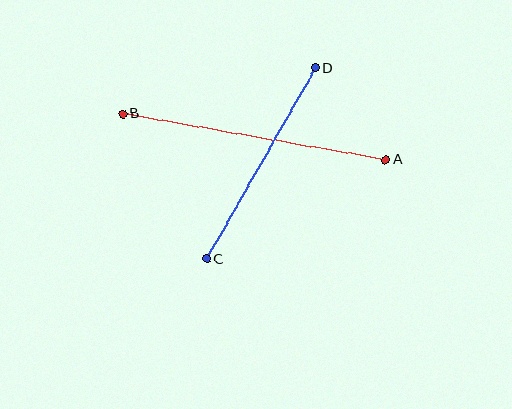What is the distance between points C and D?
The distance is approximately 220 pixels.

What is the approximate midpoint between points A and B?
The midpoint is at approximately (254, 137) pixels.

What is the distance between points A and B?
The distance is approximately 267 pixels.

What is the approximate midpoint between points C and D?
The midpoint is at approximately (261, 164) pixels.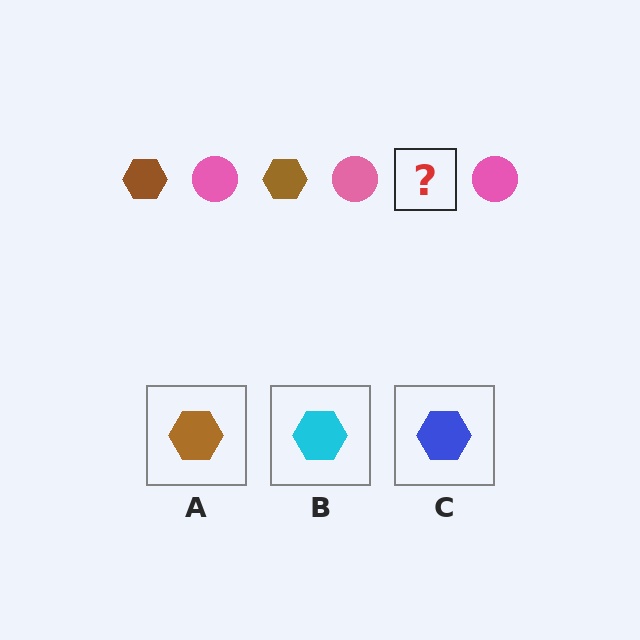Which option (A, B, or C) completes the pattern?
A.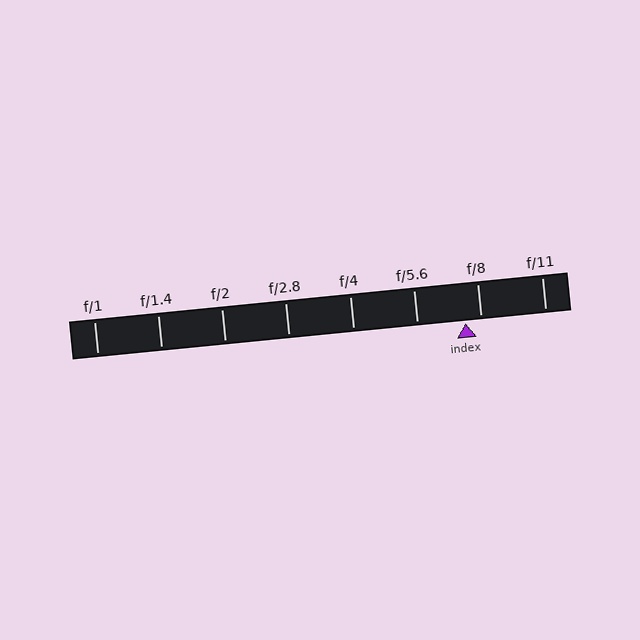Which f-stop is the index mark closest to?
The index mark is closest to f/8.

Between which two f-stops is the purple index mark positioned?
The index mark is between f/5.6 and f/8.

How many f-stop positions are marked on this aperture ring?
There are 8 f-stop positions marked.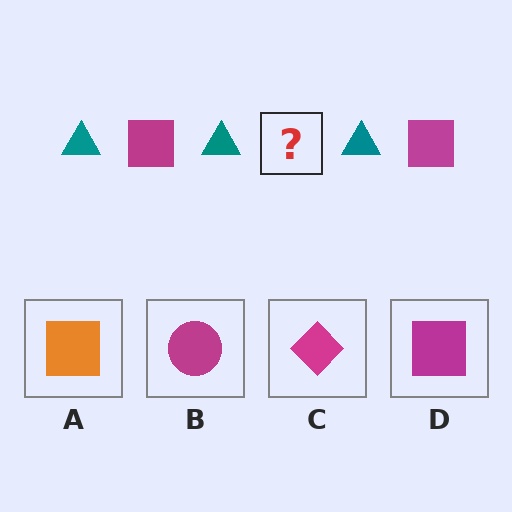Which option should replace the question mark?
Option D.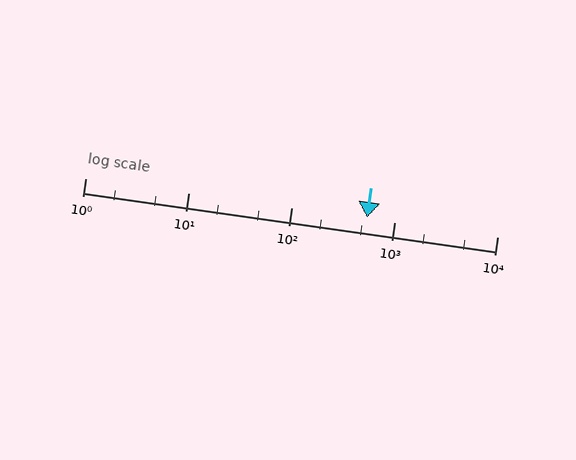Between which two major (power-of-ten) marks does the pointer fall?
The pointer is between 100 and 1000.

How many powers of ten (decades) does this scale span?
The scale spans 4 decades, from 1 to 10000.